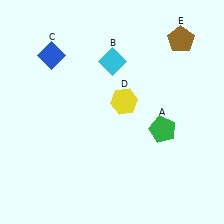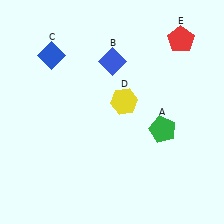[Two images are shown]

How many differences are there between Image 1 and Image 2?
There are 2 differences between the two images.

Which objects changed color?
B changed from cyan to blue. E changed from brown to red.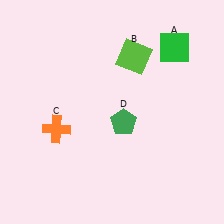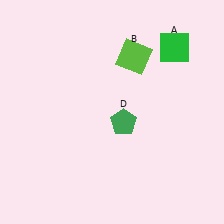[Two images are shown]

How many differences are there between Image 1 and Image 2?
There is 1 difference between the two images.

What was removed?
The orange cross (C) was removed in Image 2.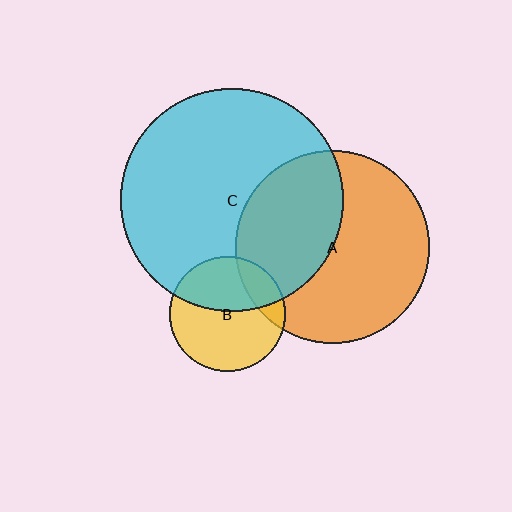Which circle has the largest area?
Circle C (cyan).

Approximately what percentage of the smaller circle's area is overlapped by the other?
Approximately 40%.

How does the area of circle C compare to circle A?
Approximately 1.3 times.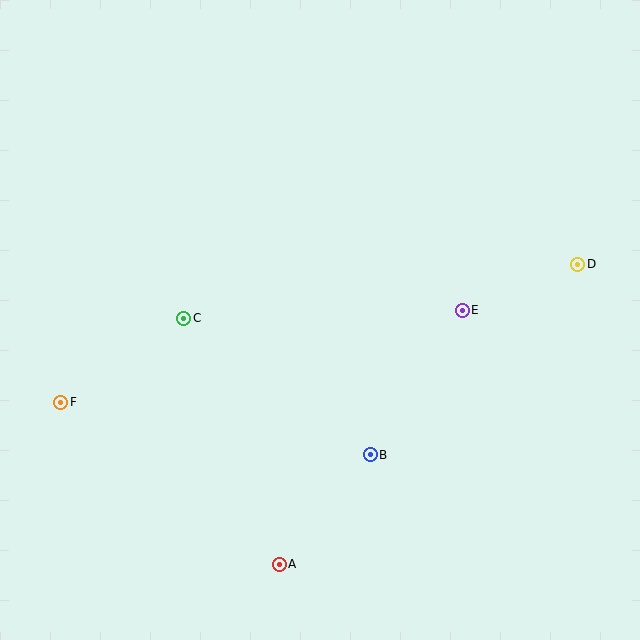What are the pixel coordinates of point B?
Point B is at (370, 455).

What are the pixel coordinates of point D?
Point D is at (578, 264).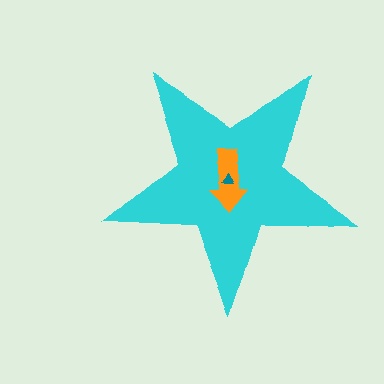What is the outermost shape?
The cyan star.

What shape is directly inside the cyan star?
The orange arrow.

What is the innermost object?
The teal triangle.